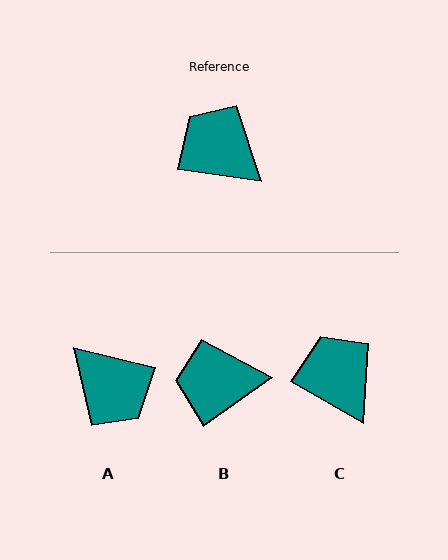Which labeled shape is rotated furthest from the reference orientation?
A, about 175 degrees away.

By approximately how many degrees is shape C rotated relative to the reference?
Approximately 21 degrees clockwise.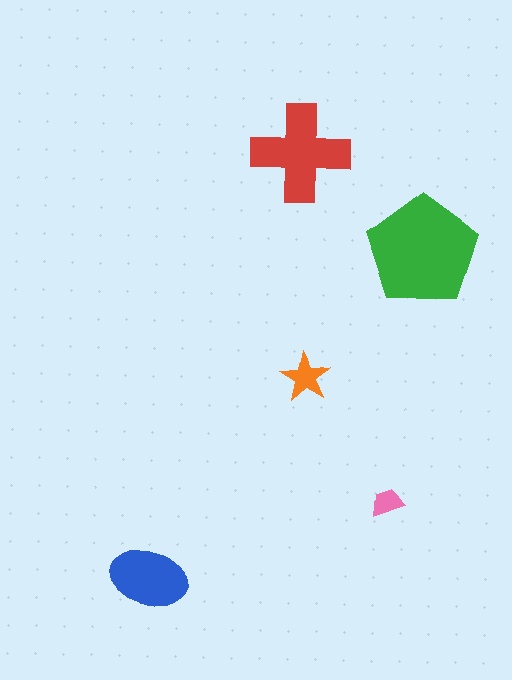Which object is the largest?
The green pentagon.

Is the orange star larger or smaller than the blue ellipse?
Smaller.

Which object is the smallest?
The pink trapezoid.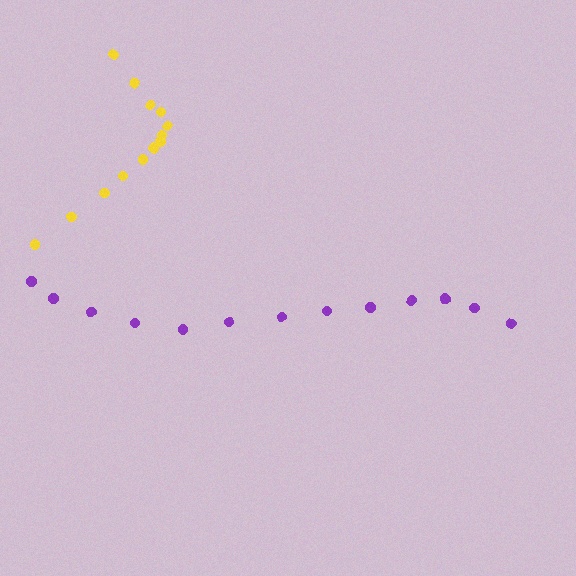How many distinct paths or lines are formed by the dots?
There are 2 distinct paths.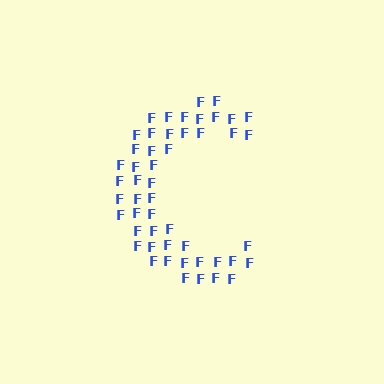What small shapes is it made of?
It is made of small letter F's.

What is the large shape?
The large shape is the letter C.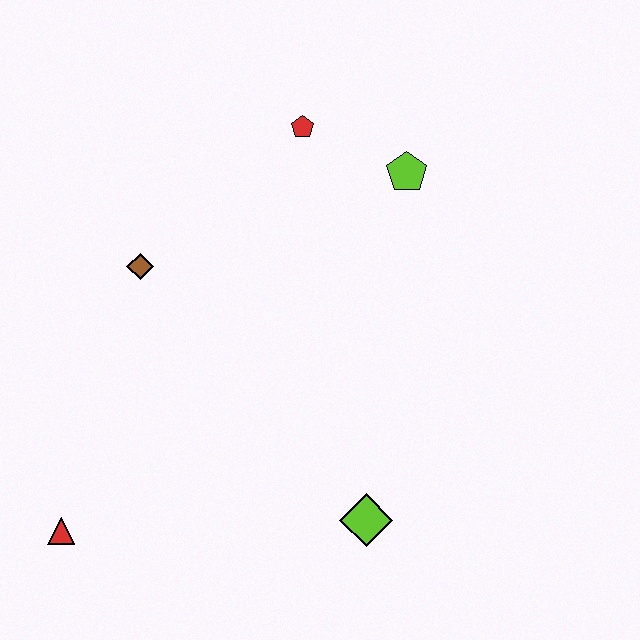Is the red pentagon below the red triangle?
No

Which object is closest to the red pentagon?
The lime pentagon is closest to the red pentagon.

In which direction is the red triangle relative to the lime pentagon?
The red triangle is below the lime pentagon.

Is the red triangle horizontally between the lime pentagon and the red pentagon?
No